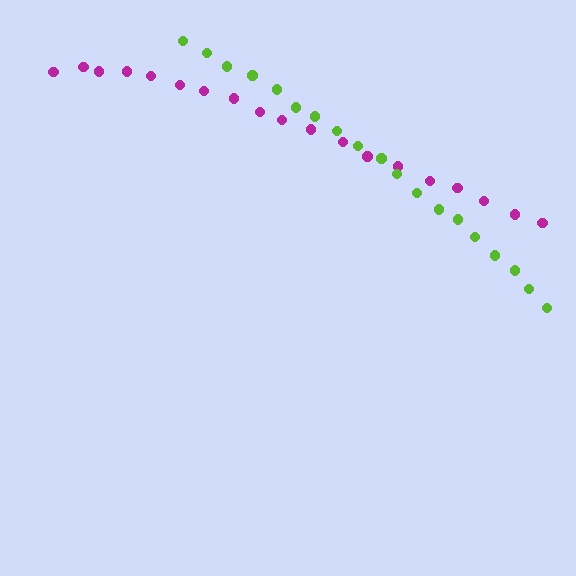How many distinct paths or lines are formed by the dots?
There are 2 distinct paths.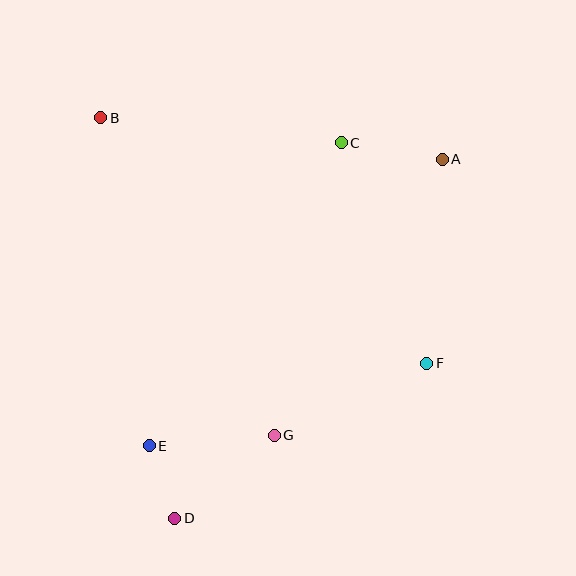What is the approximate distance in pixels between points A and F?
The distance between A and F is approximately 204 pixels.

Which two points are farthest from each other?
Points A and D are farthest from each other.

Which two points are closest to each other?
Points D and E are closest to each other.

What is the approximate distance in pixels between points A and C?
The distance between A and C is approximately 103 pixels.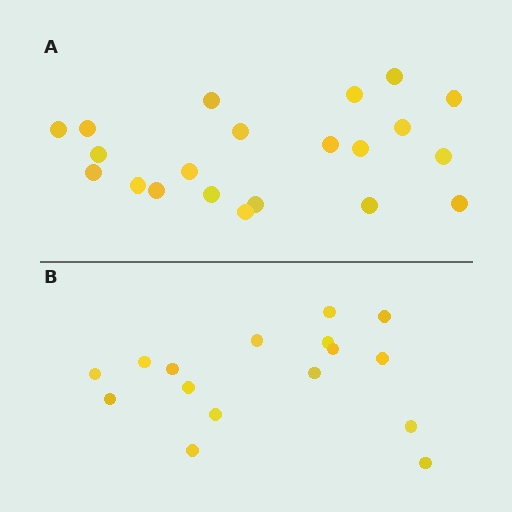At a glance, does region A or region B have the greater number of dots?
Region A (the top region) has more dots.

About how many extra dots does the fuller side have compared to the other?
Region A has about 5 more dots than region B.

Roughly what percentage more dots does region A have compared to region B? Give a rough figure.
About 30% more.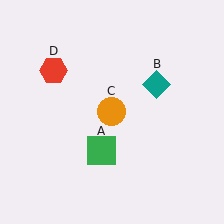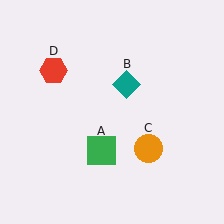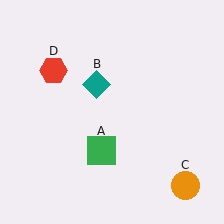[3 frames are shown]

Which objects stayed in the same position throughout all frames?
Green square (object A) and red hexagon (object D) remained stationary.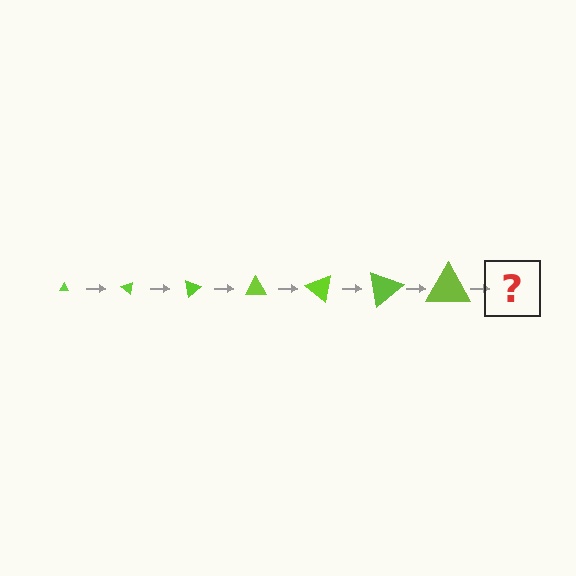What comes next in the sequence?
The next element should be a triangle, larger than the previous one and rotated 280 degrees from the start.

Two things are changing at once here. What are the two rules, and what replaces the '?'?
The two rules are that the triangle grows larger each step and it rotates 40 degrees each step. The '?' should be a triangle, larger than the previous one and rotated 280 degrees from the start.